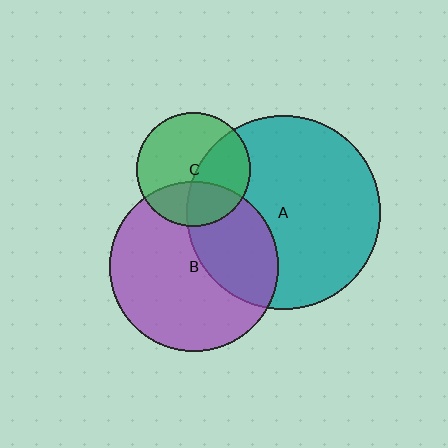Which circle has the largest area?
Circle A (teal).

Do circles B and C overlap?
Yes.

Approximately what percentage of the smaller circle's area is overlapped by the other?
Approximately 30%.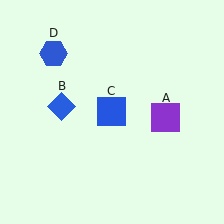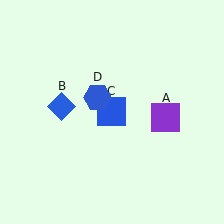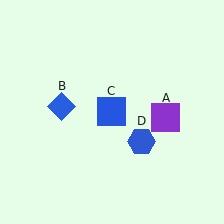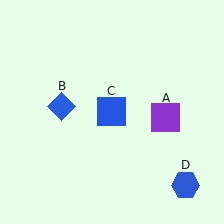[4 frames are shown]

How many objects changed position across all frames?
1 object changed position: blue hexagon (object D).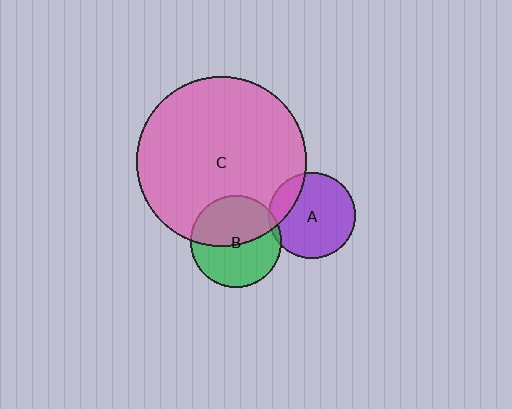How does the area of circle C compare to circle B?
Approximately 3.5 times.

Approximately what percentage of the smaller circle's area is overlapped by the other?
Approximately 5%.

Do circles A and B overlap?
Yes.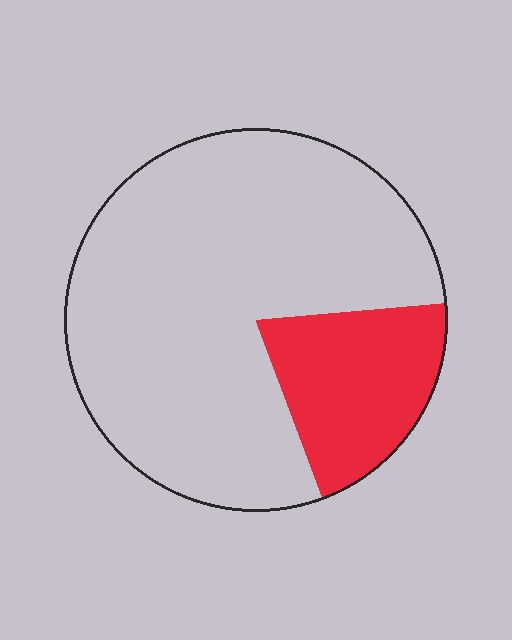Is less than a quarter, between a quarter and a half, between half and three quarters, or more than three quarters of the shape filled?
Less than a quarter.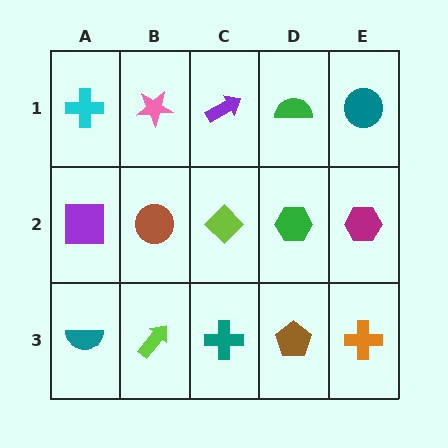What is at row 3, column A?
A teal semicircle.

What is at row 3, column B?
A lime arrow.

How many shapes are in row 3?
5 shapes.